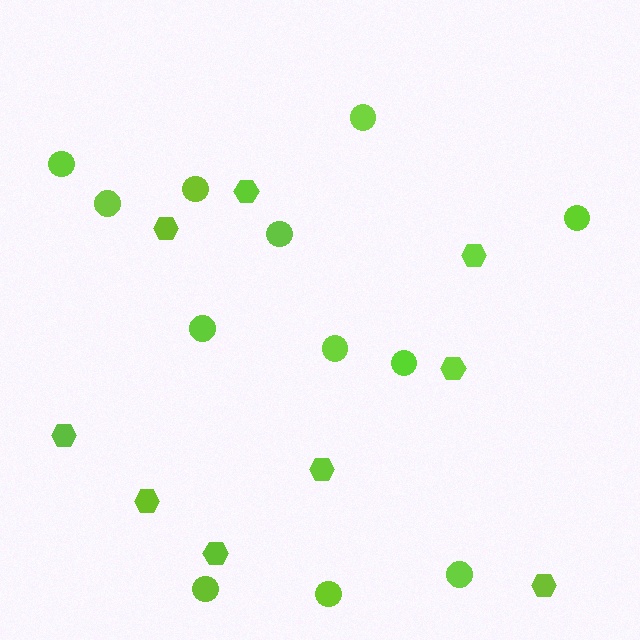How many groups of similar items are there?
There are 2 groups: one group of circles (12) and one group of hexagons (9).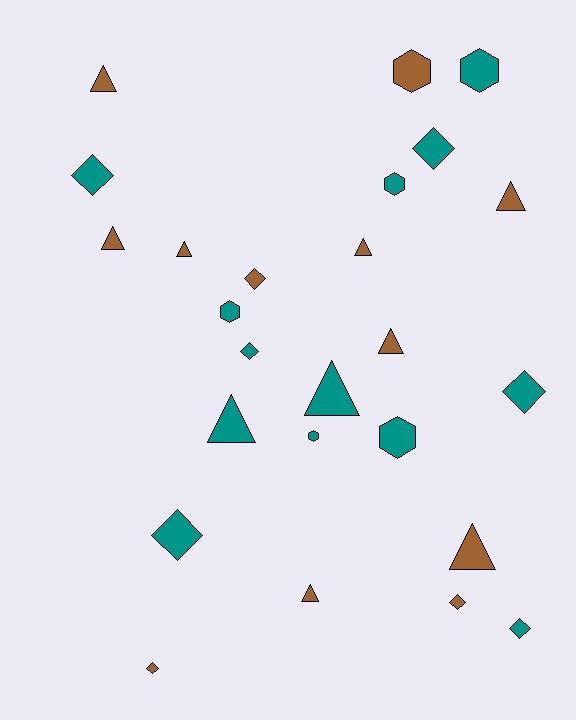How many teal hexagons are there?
There are 5 teal hexagons.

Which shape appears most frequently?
Triangle, with 10 objects.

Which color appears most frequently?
Teal, with 13 objects.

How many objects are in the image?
There are 25 objects.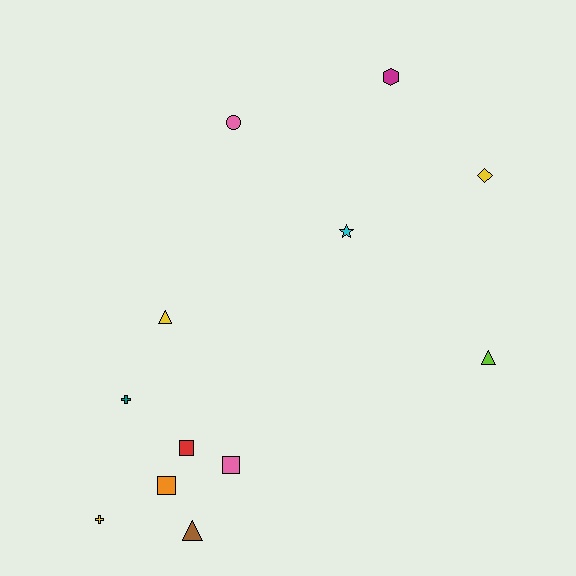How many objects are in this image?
There are 12 objects.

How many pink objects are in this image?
There are 2 pink objects.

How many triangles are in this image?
There are 3 triangles.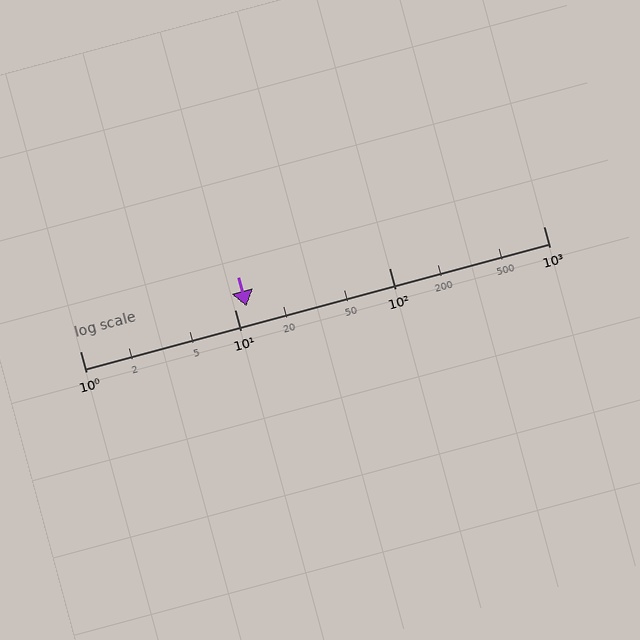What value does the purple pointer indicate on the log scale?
The pointer indicates approximately 12.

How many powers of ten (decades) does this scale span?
The scale spans 3 decades, from 1 to 1000.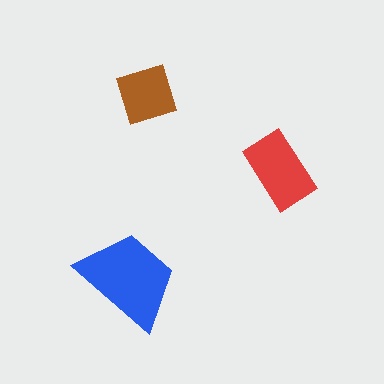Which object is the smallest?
The brown diamond.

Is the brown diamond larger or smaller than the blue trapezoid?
Smaller.